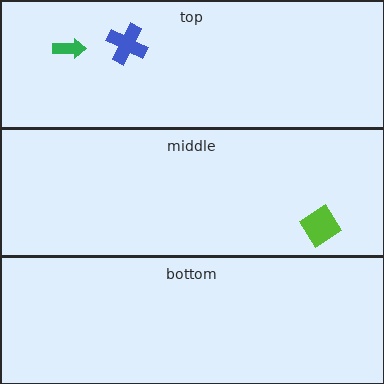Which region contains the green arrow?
The top region.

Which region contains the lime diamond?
The middle region.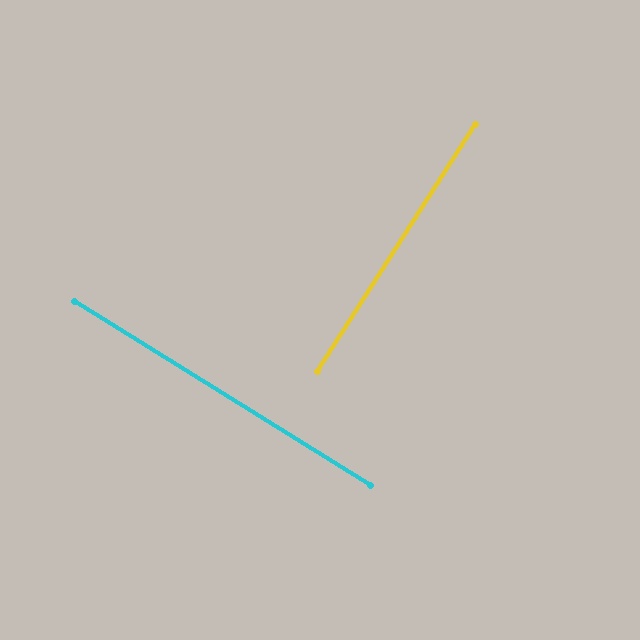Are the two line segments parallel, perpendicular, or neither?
Perpendicular — they meet at approximately 89°.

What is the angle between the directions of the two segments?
Approximately 89 degrees.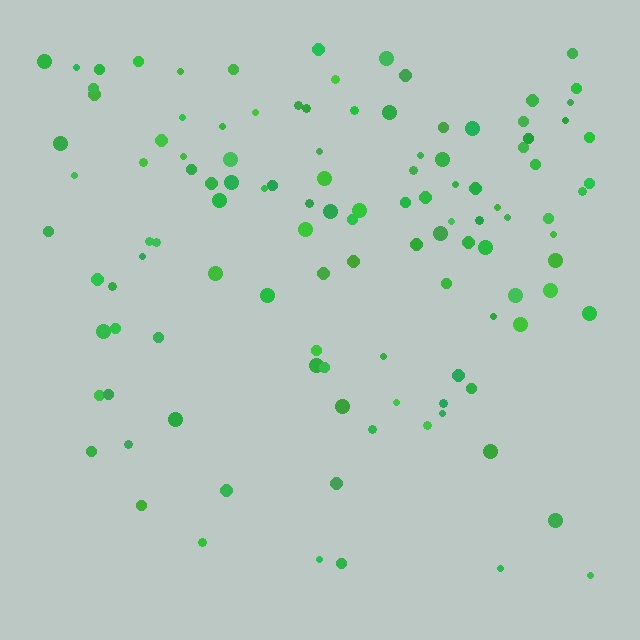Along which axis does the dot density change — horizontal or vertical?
Vertical.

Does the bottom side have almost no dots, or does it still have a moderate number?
Still a moderate number, just noticeably fewer than the top.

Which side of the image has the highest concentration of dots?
The top.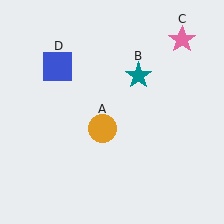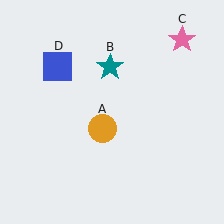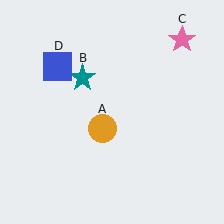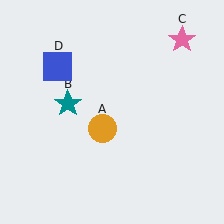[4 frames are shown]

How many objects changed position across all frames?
1 object changed position: teal star (object B).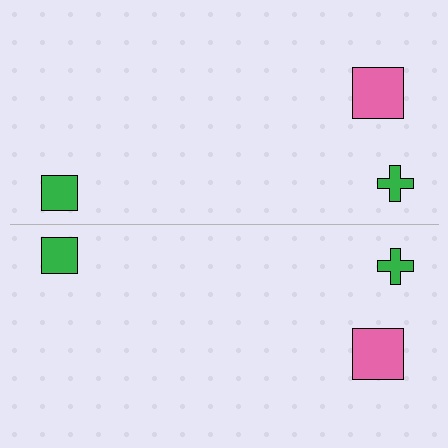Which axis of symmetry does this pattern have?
The pattern has a horizontal axis of symmetry running through the center of the image.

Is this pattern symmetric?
Yes, this pattern has bilateral (reflection) symmetry.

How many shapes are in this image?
There are 6 shapes in this image.